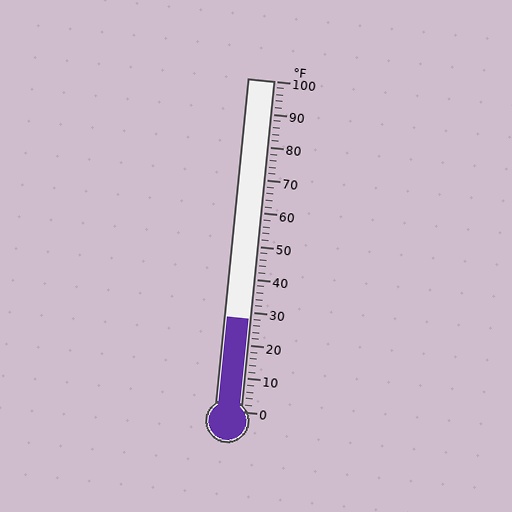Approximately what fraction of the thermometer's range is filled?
The thermometer is filled to approximately 30% of its range.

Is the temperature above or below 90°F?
The temperature is below 90°F.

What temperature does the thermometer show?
The thermometer shows approximately 28°F.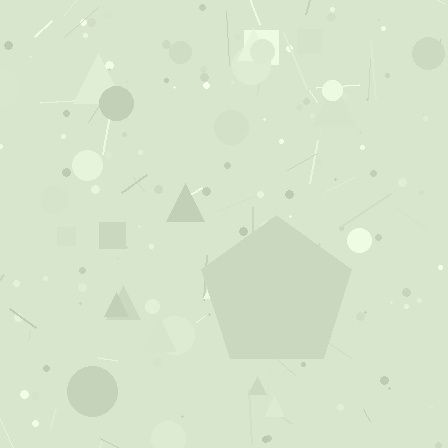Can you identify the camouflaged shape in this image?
The camouflaged shape is a pentagon.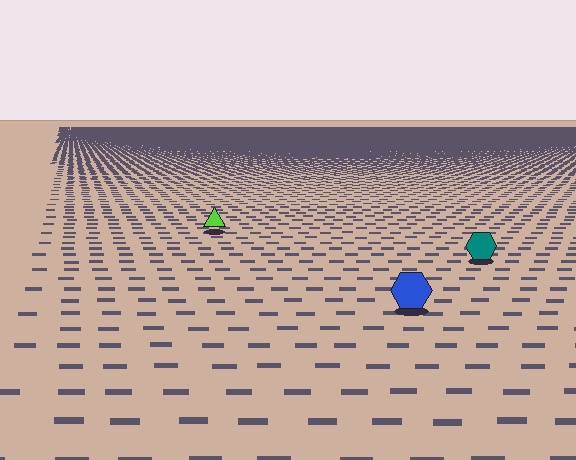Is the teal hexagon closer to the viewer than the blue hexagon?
No. The blue hexagon is closer — you can tell from the texture gradient: the ground texture is coarser near it.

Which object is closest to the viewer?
The blue hexagon is closest. The texture marks near it are larger and more spread out.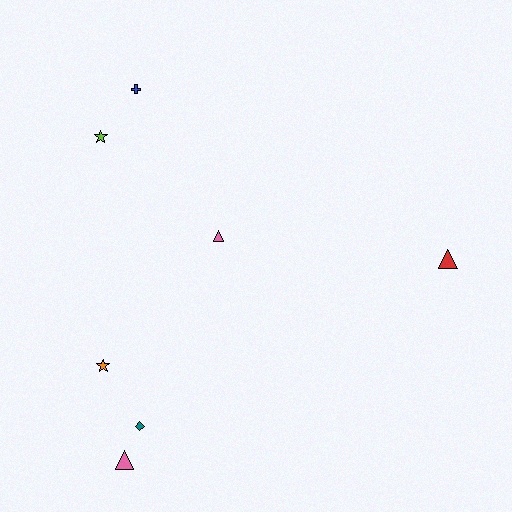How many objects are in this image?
There are 7 objects.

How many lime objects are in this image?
There is 1 lime object.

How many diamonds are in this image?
There is 1 diamond.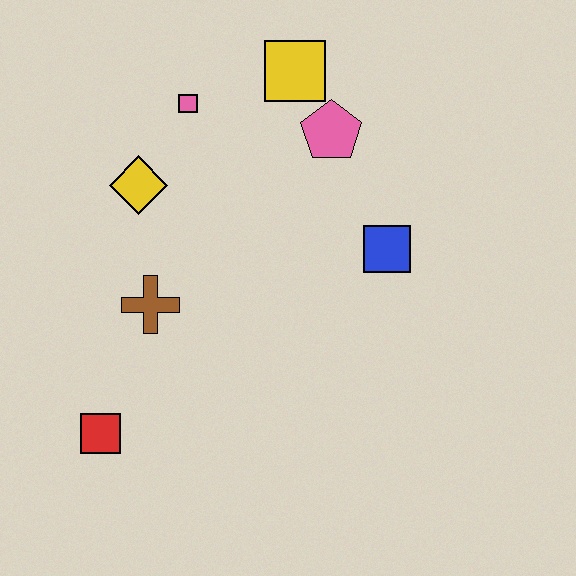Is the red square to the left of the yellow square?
Yes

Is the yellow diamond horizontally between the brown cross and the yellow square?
No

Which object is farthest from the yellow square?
The red square is farthest from the yellow square.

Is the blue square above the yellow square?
No